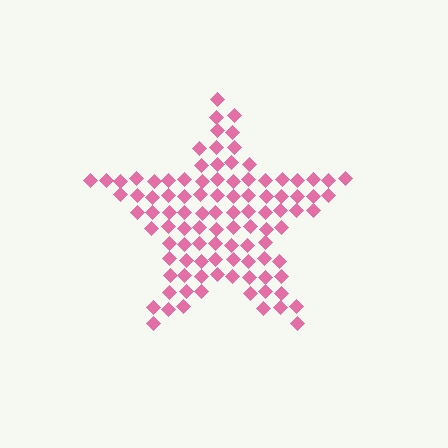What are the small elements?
The small elements are diamonds.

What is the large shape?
The large shape is a star.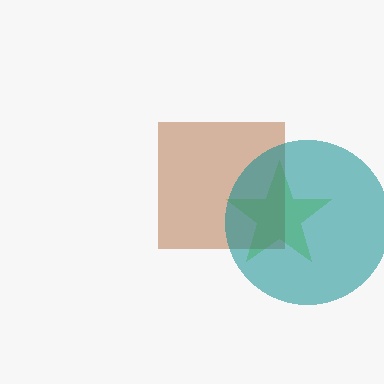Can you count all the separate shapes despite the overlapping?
Yes, there are 3 separate shapes.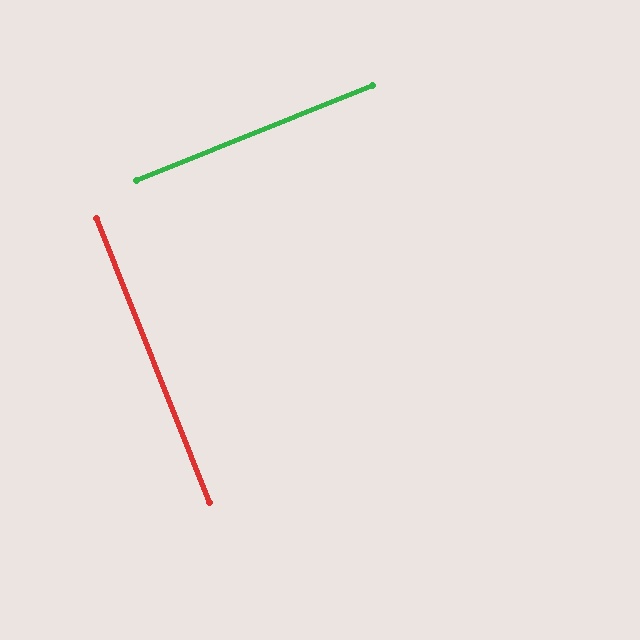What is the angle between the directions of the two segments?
Approximately 90 degrees.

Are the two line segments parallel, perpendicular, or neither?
Perpendicular — they meet at approximately 90°.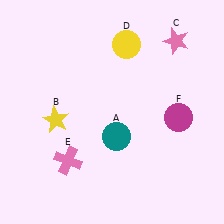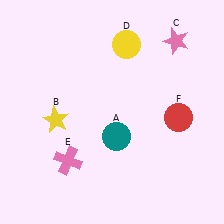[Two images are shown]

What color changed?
The circle (F) changed from magenta in Image 1 to red in Image 2.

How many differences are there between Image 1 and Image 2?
There is 1 difference between the two images.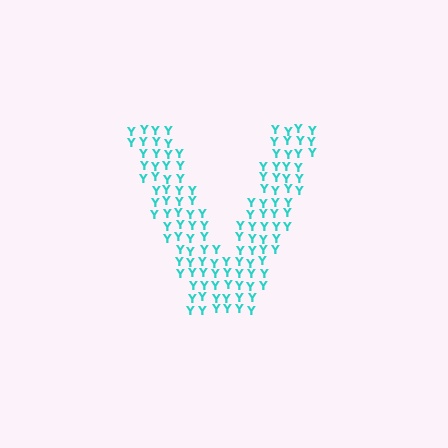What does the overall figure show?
The overall figure shows the letter V.